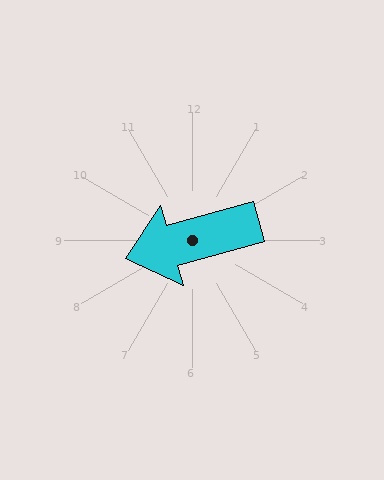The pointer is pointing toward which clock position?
Roughly 8 o'clock.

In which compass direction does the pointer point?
West.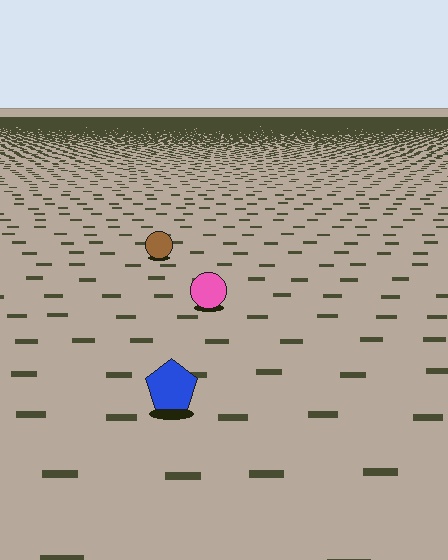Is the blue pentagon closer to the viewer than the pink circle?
Yes. The blue pentagon is closer — you can tell from the texture gradient: the ground texture is coarser near it.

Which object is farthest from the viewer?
The brown circle is farthest from the viewer. It appears smaller and the ground texture around it is denser.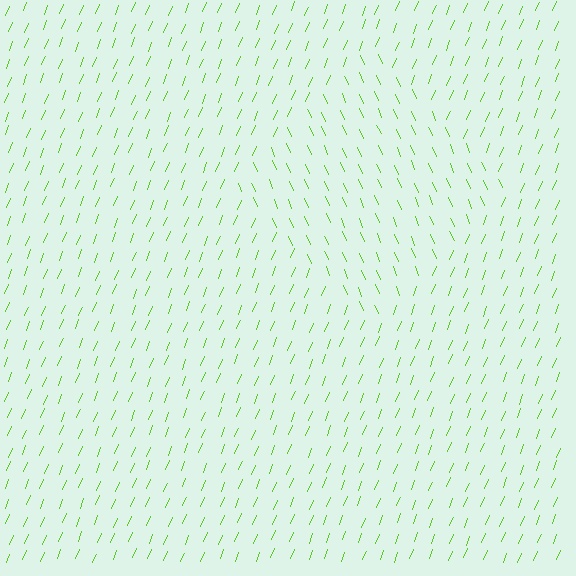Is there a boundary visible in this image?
Yes, there is a texture boundary formed by a change in line orientation.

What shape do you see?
I see a diamond.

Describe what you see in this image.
The image is filled with small lime line segments. A diamond region in the image has lines oriented differently from the surrounding lines, creating a visible texture boundary.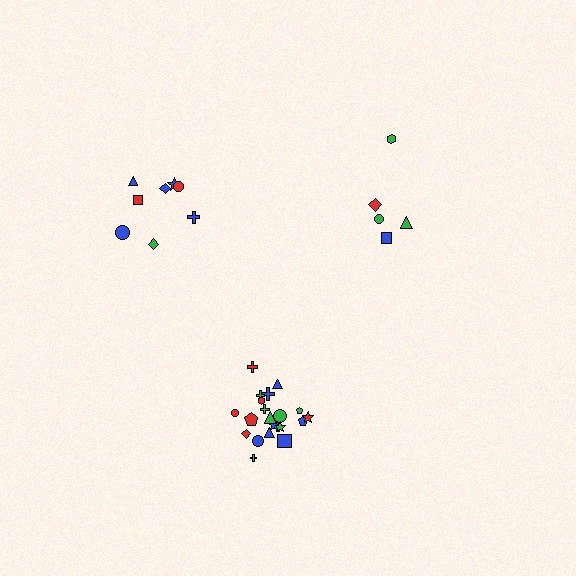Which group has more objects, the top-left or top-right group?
The top-left group.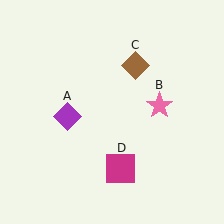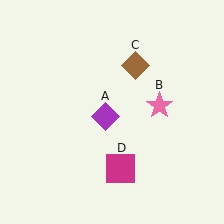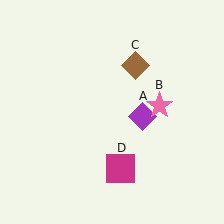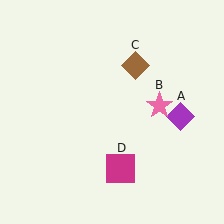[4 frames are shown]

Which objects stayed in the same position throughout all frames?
Pink star (object B) and brown diamond (object C) and magenta square (object D) remained stationary.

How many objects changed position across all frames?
1 object changed position: purple diamond (object A).